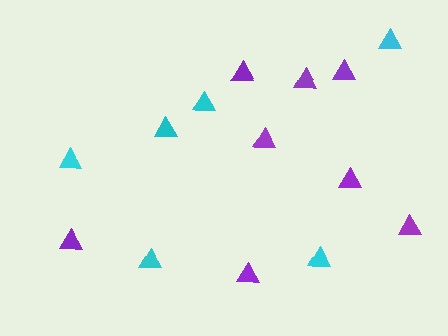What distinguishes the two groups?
There are 2 groups: one group of cyan triangles (6) and one group of purple triangles (8).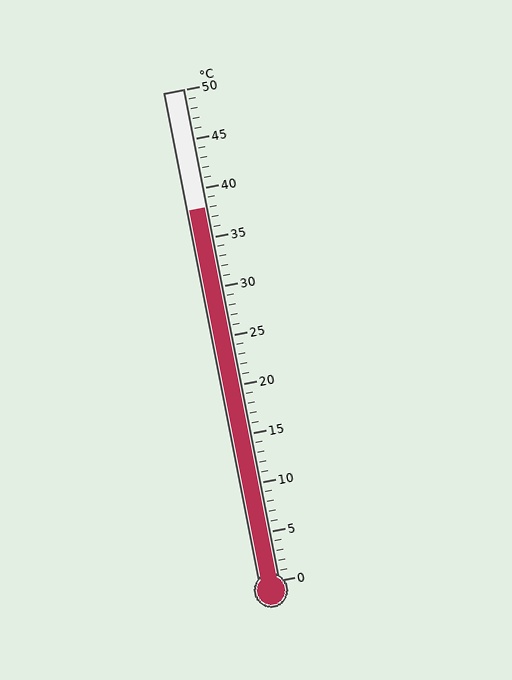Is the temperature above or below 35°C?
The temperature is above 35°C.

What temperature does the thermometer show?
The thermometer shows approximately 38°C.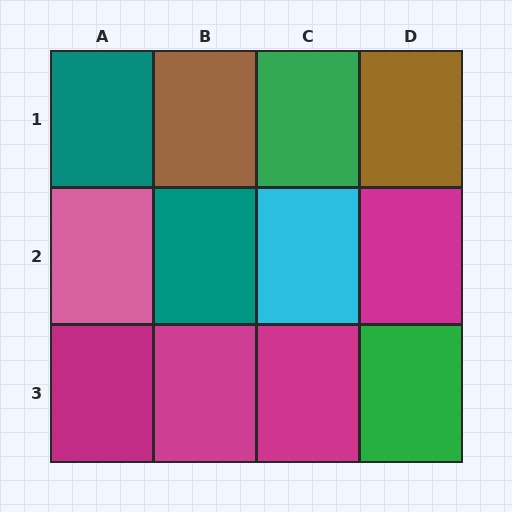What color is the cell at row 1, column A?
Teal.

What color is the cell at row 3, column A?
Magenta.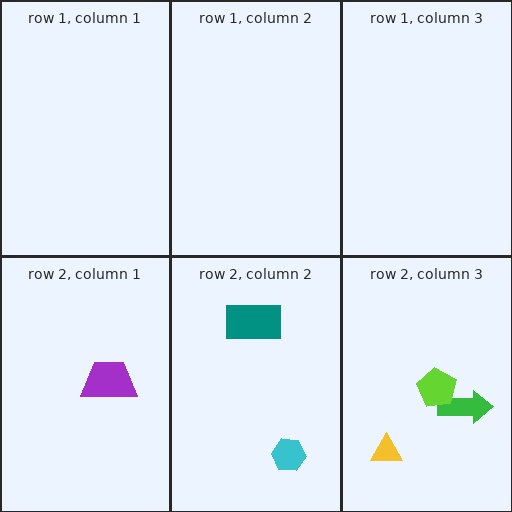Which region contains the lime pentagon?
The row 2, column 3 region.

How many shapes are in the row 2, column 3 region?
3.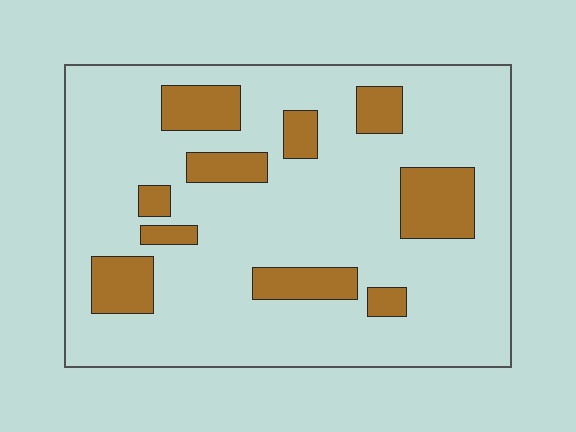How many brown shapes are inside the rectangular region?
10.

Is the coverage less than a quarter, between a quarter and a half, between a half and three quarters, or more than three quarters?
Less than a quarter.